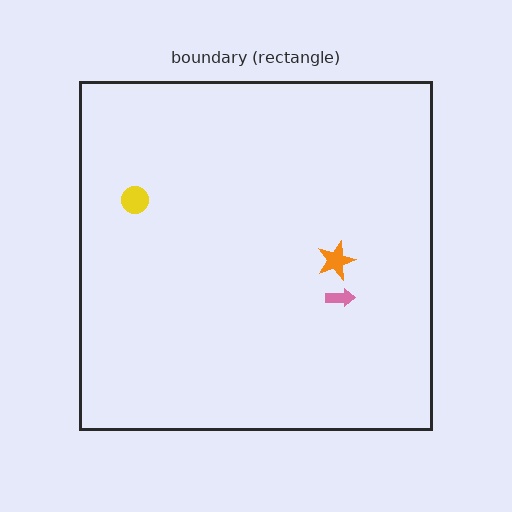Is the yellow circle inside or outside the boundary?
Inside.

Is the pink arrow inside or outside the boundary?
Inside.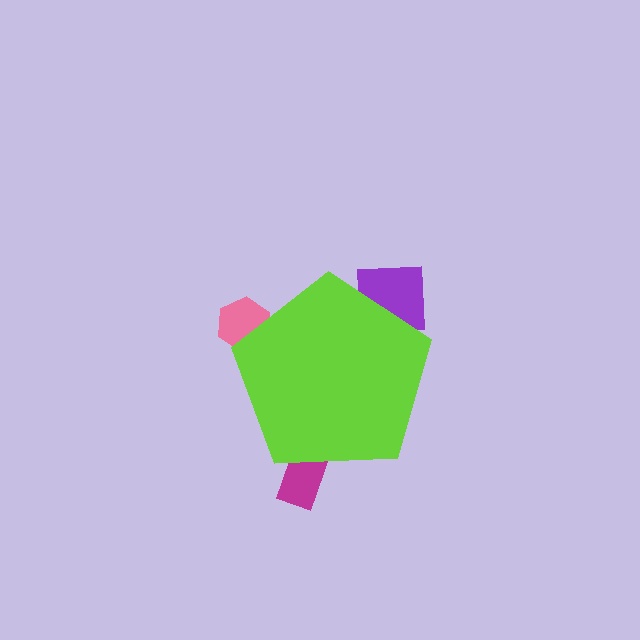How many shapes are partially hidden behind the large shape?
3 shapes are partially hidden.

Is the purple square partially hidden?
Yes, the purple square is partially hidden behind the lime pentagon.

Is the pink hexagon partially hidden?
Yes, the pink hexagon is partially hidden behind the lime pentagon.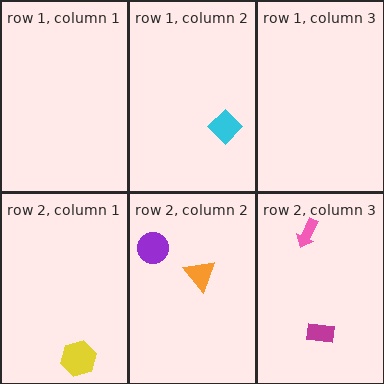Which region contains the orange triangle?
The row 2, column 2 region.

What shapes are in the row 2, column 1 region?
The yellow hexagon.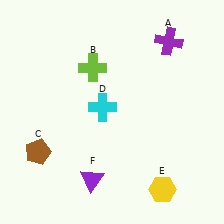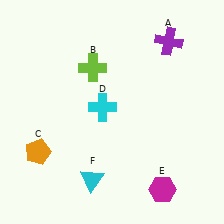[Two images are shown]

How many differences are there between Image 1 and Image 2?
There are 3 differences between the two images.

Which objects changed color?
C changed from brown to orange. E changed from yellow to magenta. F changed from purple to cyan.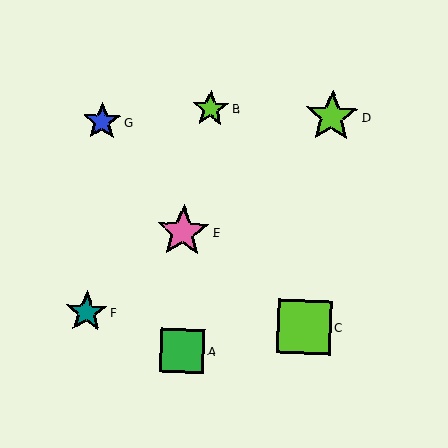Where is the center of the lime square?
The center of the lime square is at (304, 327).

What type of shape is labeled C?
Shape C is a lime square.